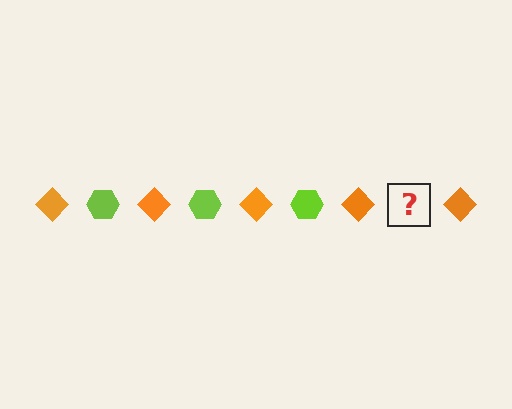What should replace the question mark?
The question mark should be replaced with a lime hexagon.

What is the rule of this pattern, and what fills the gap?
The rule is that the pattern alternates between orange diamond and lime hexagon. The gap should be filled with a lime hexagon.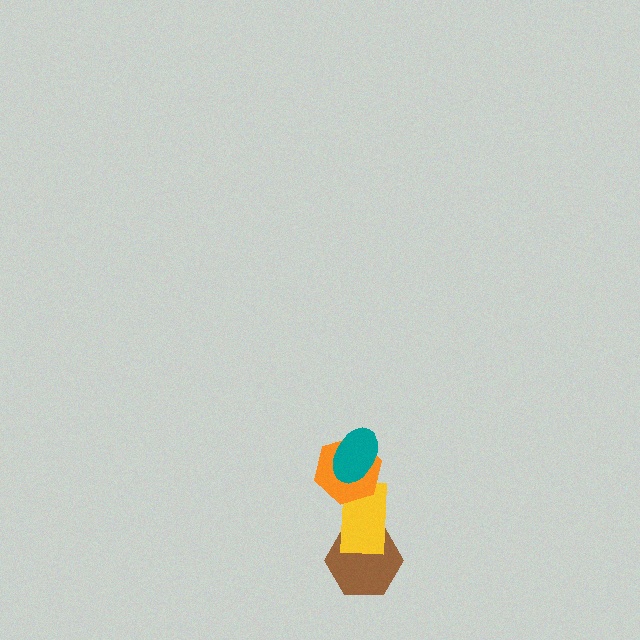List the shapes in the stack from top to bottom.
From top to bottom: the teal ellipse, the orange hexagon, the yellow rectangle, the brown hexagon.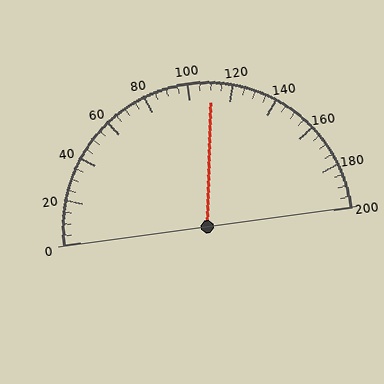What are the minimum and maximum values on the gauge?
The gauge ranges from 0 to 200.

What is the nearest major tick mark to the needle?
The nearest major tick mark is 120.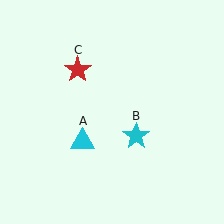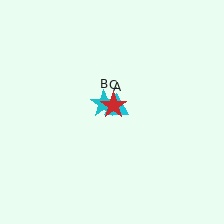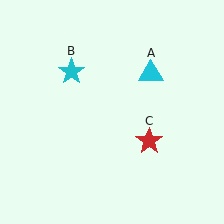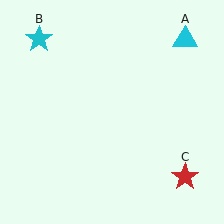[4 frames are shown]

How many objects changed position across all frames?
3 objects changed position: cyan triangle (object A), cyan star (object B), red star (object C).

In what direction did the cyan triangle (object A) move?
The cyan triangle (object A) moved up and to the right.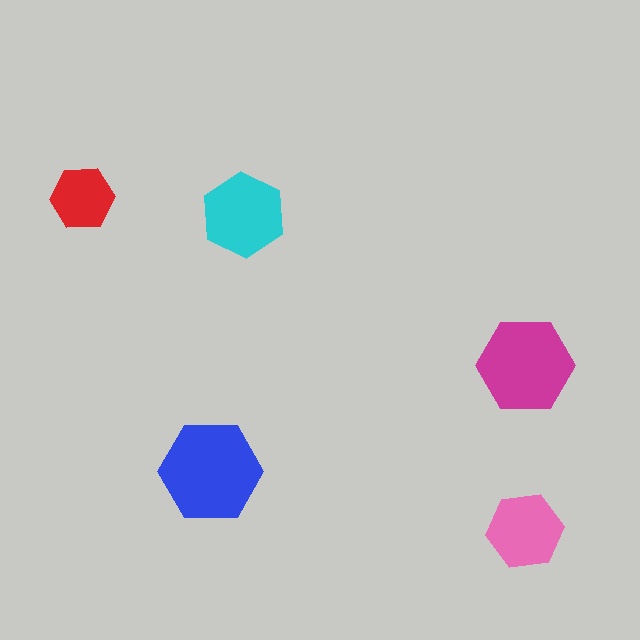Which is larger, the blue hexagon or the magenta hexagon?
The blue one.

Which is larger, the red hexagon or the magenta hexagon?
The magenta one.